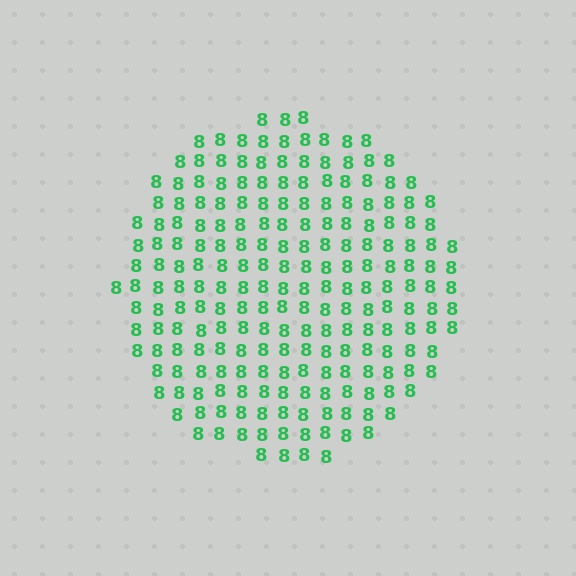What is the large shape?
The large shape is a circle.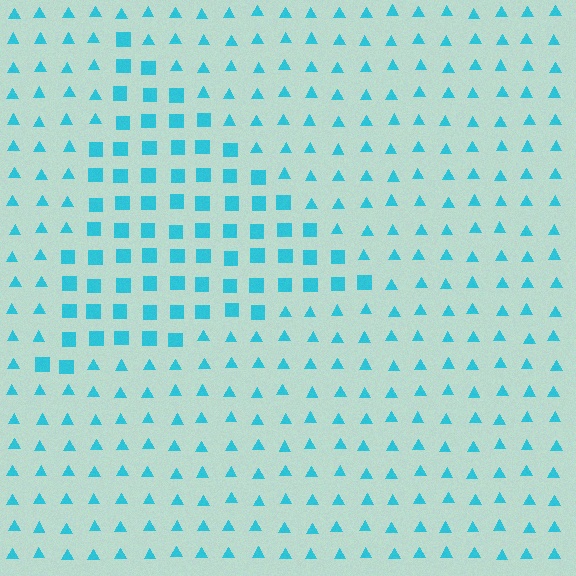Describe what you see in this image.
The image is filled with small cyan elements arranged in a uniform grid. A triangle-shaped region contains squares, while the surrounding area contains triangles. The boundary is defined purely by the change in element shape.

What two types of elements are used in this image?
The image uses squares inside the triangle region and triangles outside it.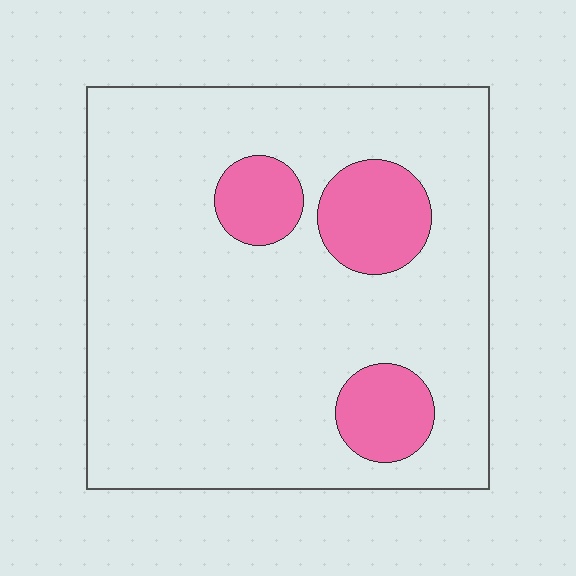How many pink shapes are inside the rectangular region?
3.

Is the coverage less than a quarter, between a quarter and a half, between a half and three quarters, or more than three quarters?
Less than a quarter.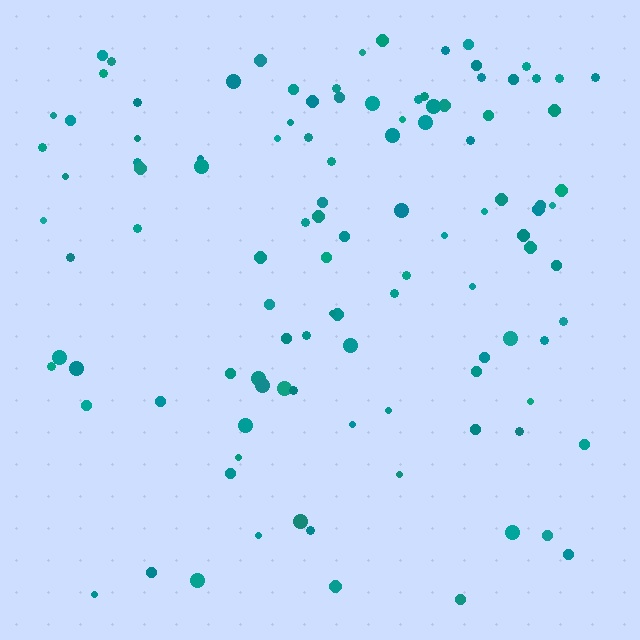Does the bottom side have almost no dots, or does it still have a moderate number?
Still a moderate number, just noticeably fewer than the top.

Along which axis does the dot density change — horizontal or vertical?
Vertical.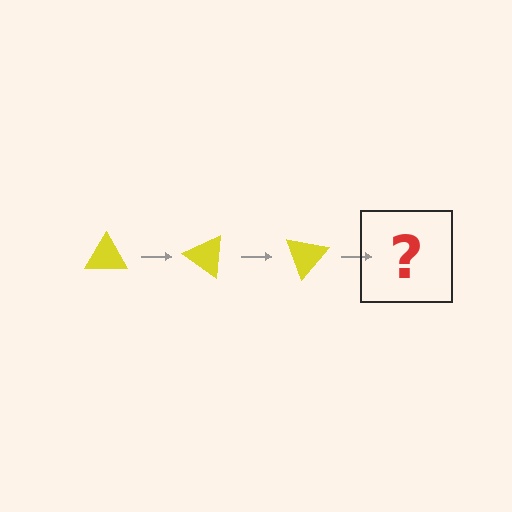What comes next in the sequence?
The next element should be a yellow triangle rotated 105 degrees.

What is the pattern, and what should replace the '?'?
The pattern is that the triangle rotates 35 degrees each step. The '?' should be a yellow triangle rotated 105 degrees.